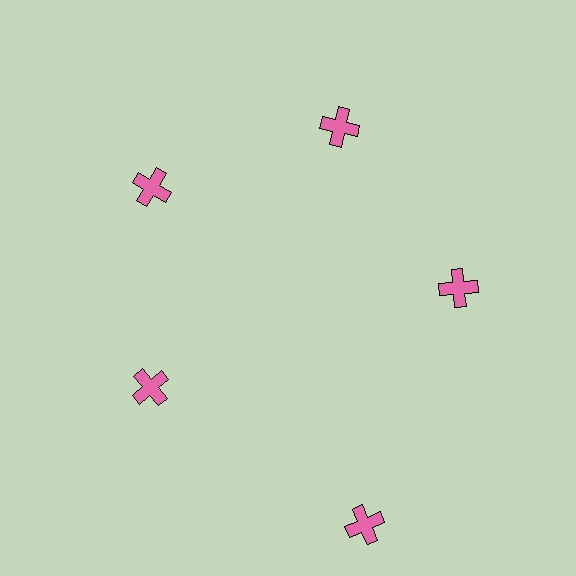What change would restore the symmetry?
The symmetry would be restored by moving it inward, back onto the ring so that all 5 crosses sit at equal angles and equal distance from the center.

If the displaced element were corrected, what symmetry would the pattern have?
It would have 5-fold rotational symmetry — the pattern would map onto itself every 72 degrees.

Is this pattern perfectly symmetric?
No. The 5 pink crosses are arranged in a ring, but one element near the 5 o'clock position is pushed outward from the center, breaking the 5-fold rotational symmetry.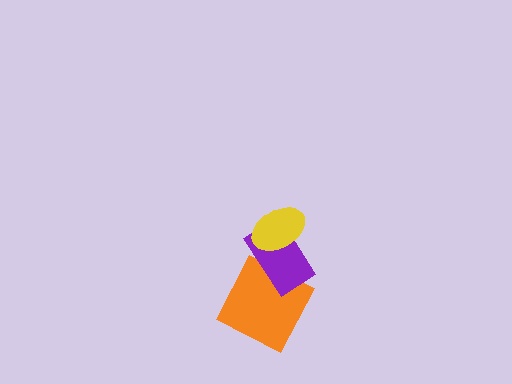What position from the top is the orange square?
The orange square is 3rd from the top.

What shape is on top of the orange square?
The purple rectangle is on top of the orange square.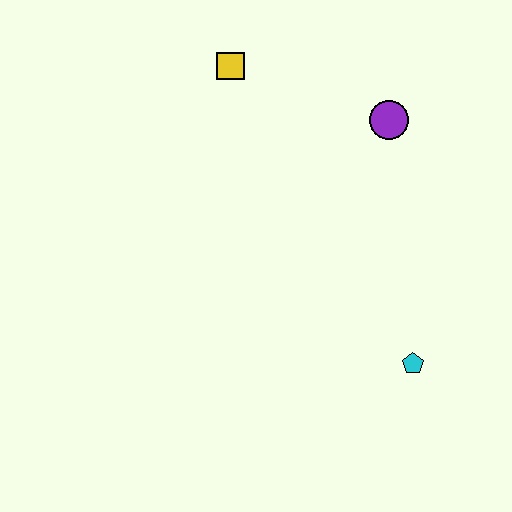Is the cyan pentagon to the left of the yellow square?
No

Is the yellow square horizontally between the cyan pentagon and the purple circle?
No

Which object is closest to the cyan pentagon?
The purple circle is closest to the cyan pentagon.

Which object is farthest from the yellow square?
The cyan pentagon is farthest from the yellow square.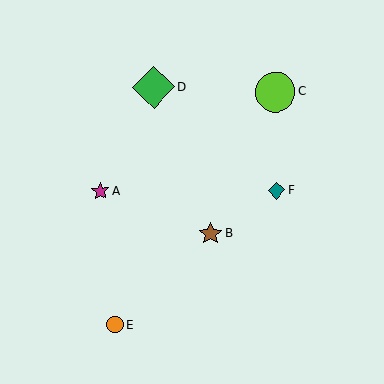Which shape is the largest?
The green diamond (labeled D) is the largest.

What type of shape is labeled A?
Shape A is a magenta star.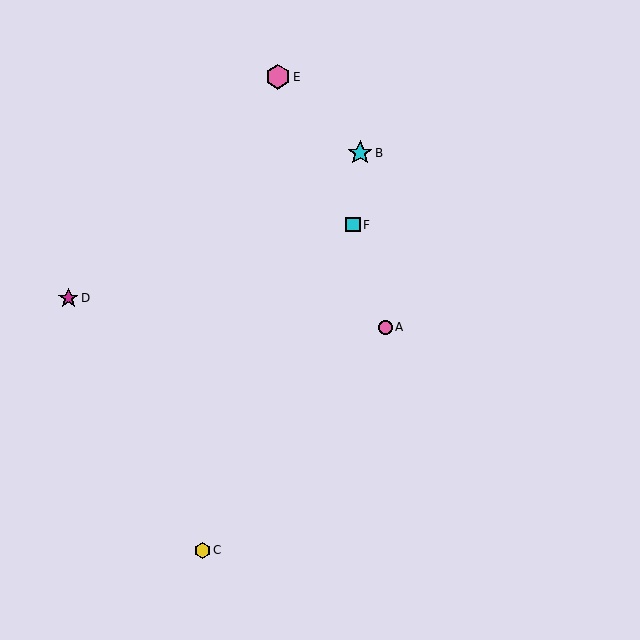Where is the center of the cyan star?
The center of the cyan star is at (360, 153).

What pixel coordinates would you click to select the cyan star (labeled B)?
Click at (360, 153) to select the cyan star B.